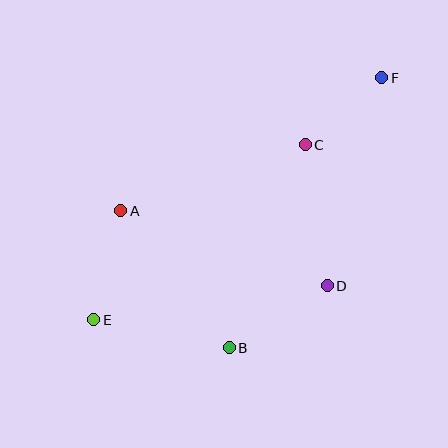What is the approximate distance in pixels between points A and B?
The distance between A and B is approximately 175 pixels.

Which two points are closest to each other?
Points C and F are closest to each other.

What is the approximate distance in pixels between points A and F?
The distance between A and F is approximately 293 pixels.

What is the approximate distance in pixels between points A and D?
The distance between A and D is approximately 220 pixels.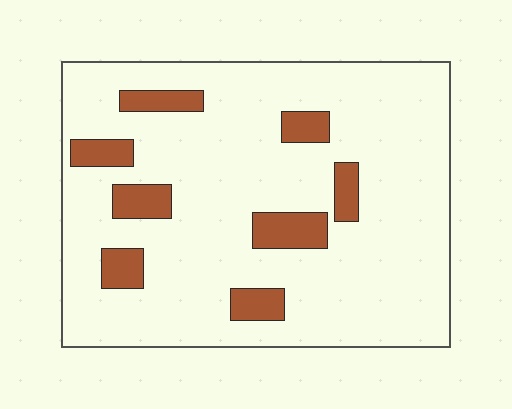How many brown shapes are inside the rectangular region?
8.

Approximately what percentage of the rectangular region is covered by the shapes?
Approximately 15%.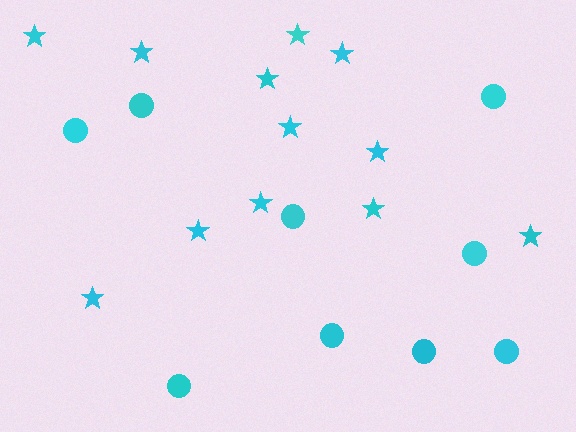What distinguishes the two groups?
There are 2 groups: one group of circles (9) and one group of stars (12).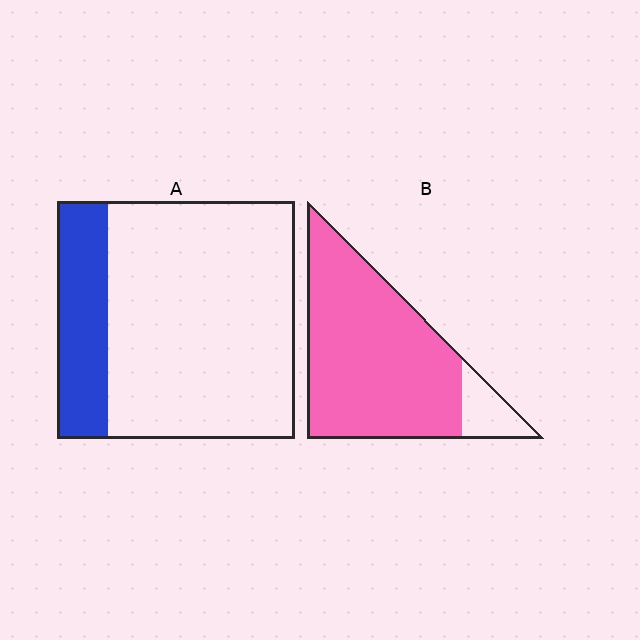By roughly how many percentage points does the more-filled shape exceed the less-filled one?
By roughly 65 percentage points (B over A).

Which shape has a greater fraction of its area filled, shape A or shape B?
Shape B.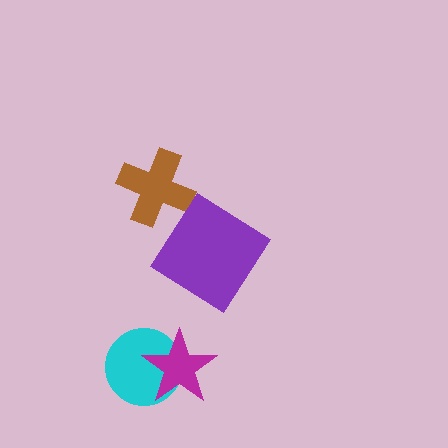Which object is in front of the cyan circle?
The magenta star is in front of the cyan circle.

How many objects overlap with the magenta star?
1 object overlaps with the magenta star.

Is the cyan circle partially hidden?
Yes, it is partially covered by another shape.